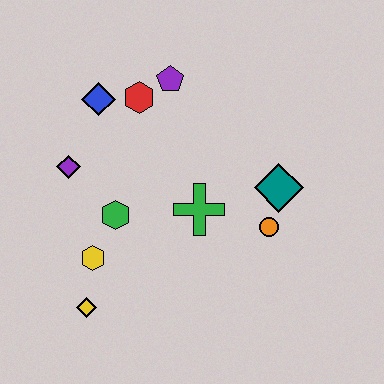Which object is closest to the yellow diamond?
The yellow hexagon is closest to the yellow diamond.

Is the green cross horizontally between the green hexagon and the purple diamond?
No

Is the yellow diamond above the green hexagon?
No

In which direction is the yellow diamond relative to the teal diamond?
The yellow diamond is to the left of the teal diamond.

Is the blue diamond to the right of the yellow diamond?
Yes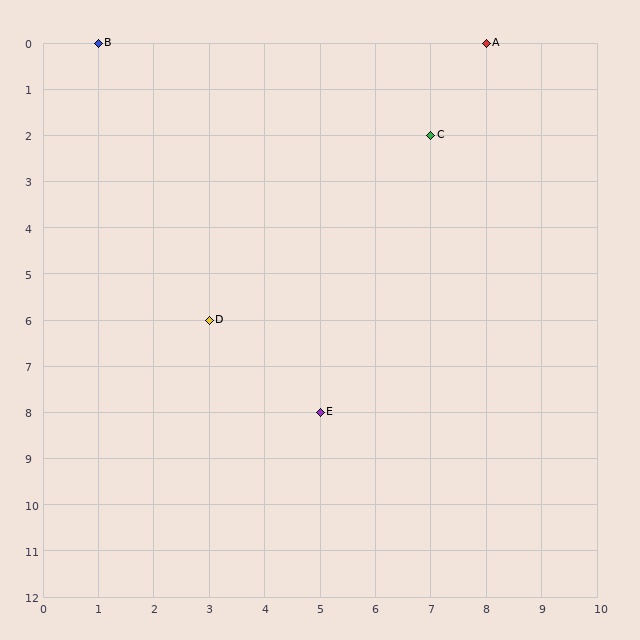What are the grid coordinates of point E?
Point E is at grid coordinates (5, 8).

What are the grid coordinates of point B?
Point B is at grid coordinates (1, 0).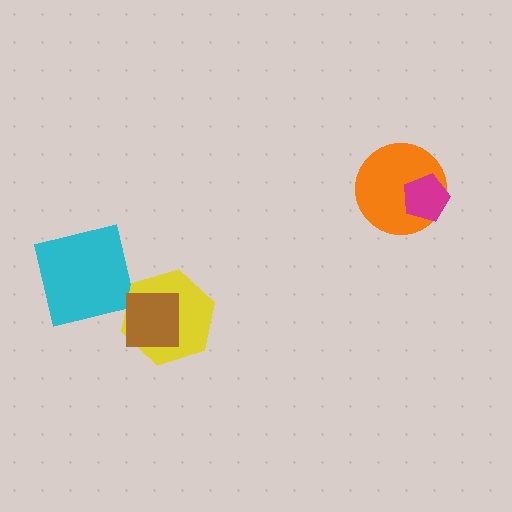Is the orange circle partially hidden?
Yes, it is partially covered by another shape.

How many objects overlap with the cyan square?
0 objects overlap with the cyan square.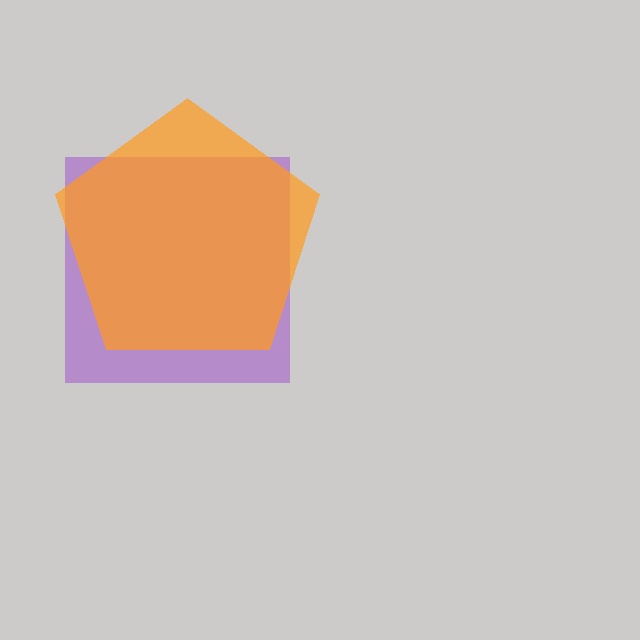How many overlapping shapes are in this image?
There are 2 overlapping shapes in the image.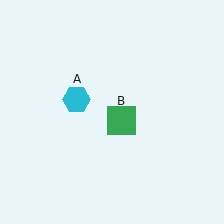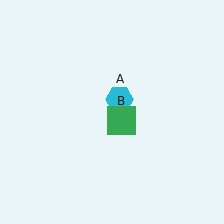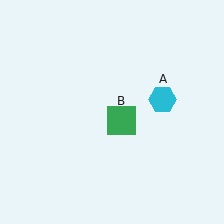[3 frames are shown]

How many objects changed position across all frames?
1 object changed position: cyan hexagon (object A).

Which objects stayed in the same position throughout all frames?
Green square (object B) remained stationary.